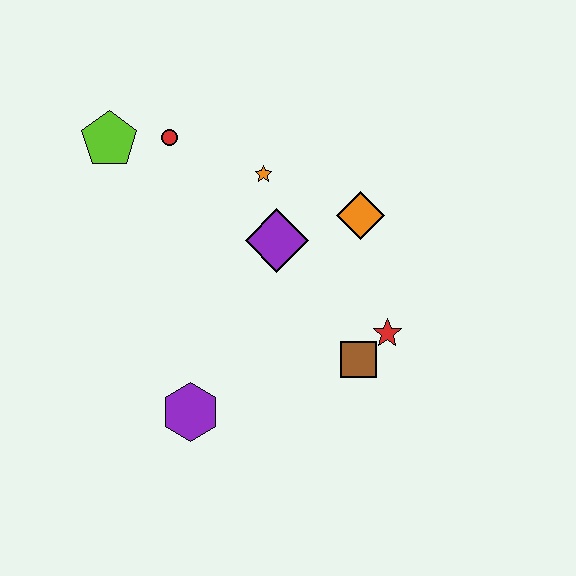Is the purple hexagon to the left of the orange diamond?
Yes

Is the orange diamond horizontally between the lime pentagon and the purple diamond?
No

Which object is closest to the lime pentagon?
The red circle is closest to the lime pentagon.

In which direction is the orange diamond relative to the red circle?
The orange diamond is to the right of the red circle.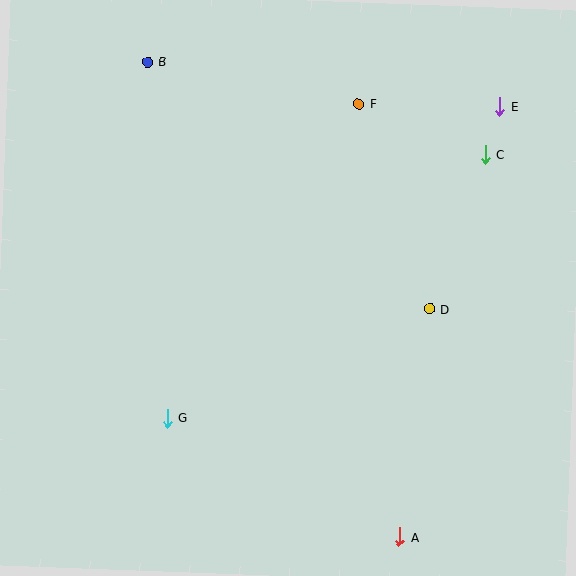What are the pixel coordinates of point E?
Point E is at (500, 106).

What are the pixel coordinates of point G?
Point G is at (168, 418).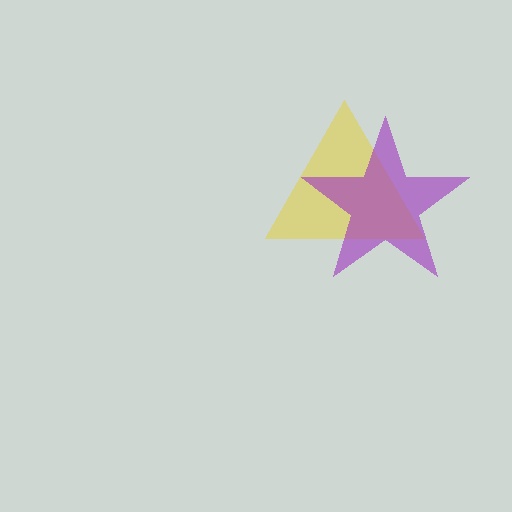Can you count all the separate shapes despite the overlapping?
Yes, there are 2 separate shapes.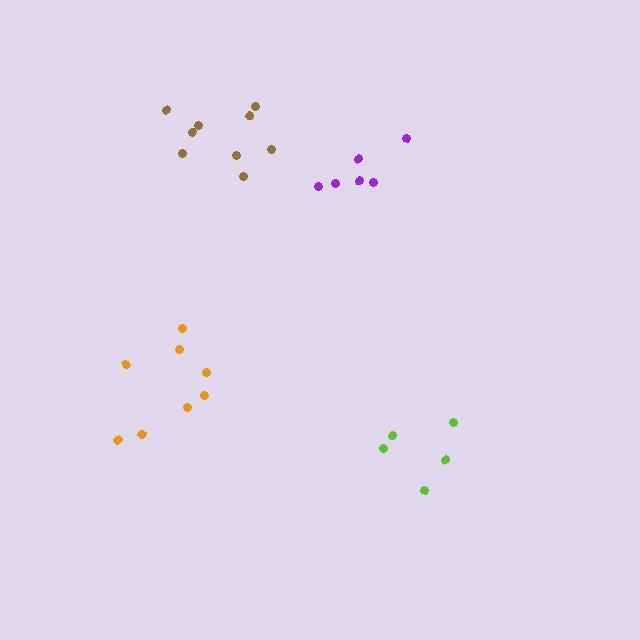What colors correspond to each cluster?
The clusters are colored: brown, purple, orange, lime.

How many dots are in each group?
Group 1: 9 dots, Group 2: 6 dots, Group 3: 8 dots, Group 4: 5 dots (28 total).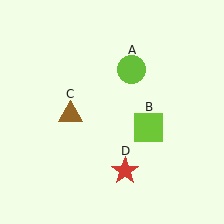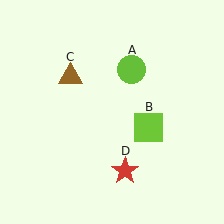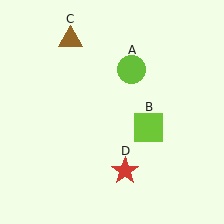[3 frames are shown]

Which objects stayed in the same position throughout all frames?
Lime circle (object A) and lime square (object B) and red star (object D) remained stationary.